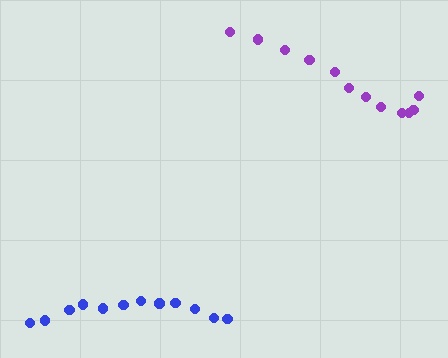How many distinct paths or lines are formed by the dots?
There are 2 distinct paths.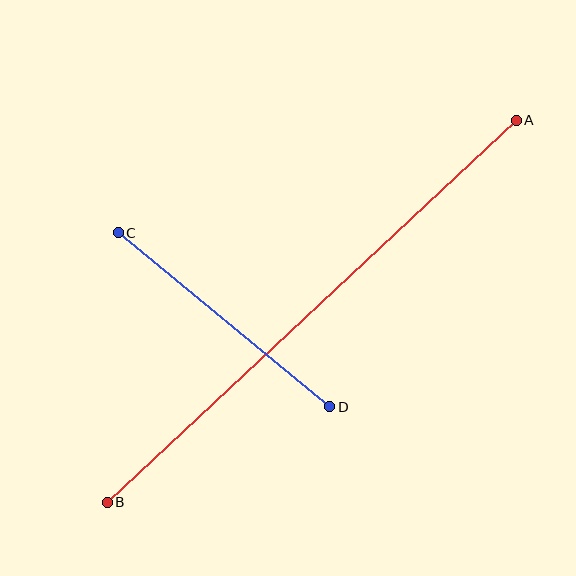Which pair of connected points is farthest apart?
Points A and B are farthest apart.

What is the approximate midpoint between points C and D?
The midpoint is at approximately (224, 320) pixels.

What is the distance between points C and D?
The distance is approximately 274 pixels.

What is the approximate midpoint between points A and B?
The midpoint is at approximately (312, 311) pixels.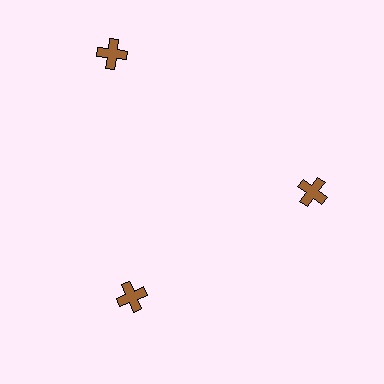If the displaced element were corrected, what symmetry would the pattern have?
It would have 3-fold rotational symmetry — the pattern would map onto itself every 120 degrees.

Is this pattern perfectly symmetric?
No. The 3 brown crosses are arranged in a ring, but one element near the 11 o'clock position is pushed outward from the center, breaking the 3-fold rotational symmetry.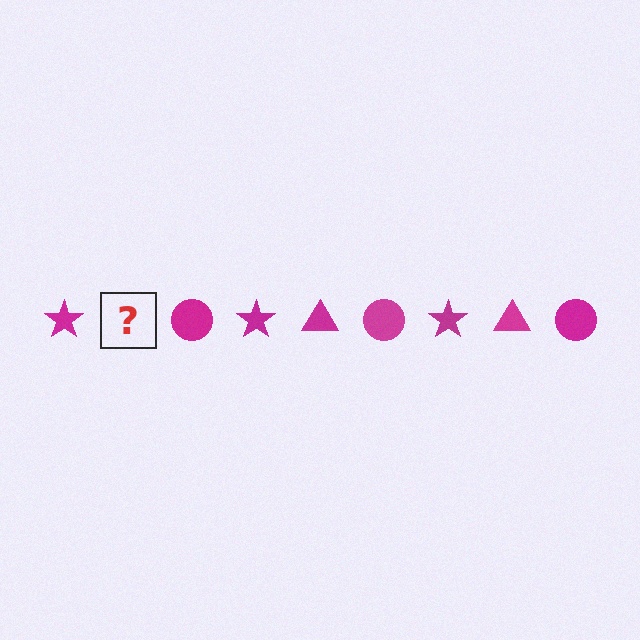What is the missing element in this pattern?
The missing element is a magenta triangle.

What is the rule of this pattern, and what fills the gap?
The rule is that the pattern cycles through star, triangle, circle shapes in magenta. The gap should be filled with a magenta triangle.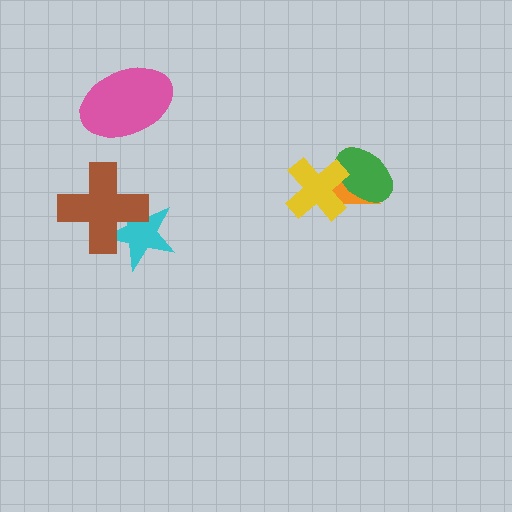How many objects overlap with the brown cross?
1 object overlaps with the brown cross.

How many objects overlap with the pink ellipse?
0 objects overlap with the pink ellipse.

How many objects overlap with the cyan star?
1 object overlaps with the cyan star.